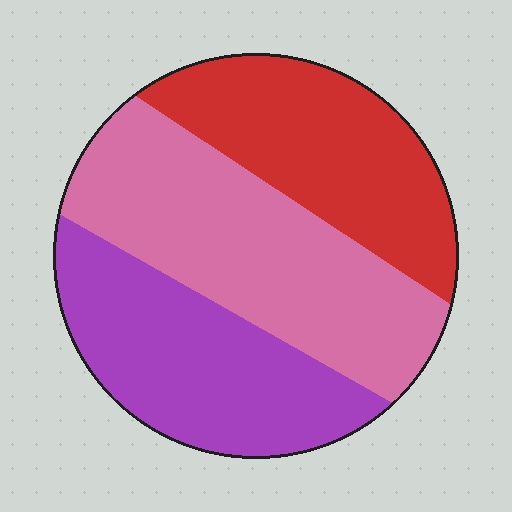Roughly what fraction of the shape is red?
Red takes up about one third (1/3) of the shape.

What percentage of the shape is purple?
Purple takes up about one third (1/3) of the shape.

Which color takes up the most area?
Pink, at roughly 40%.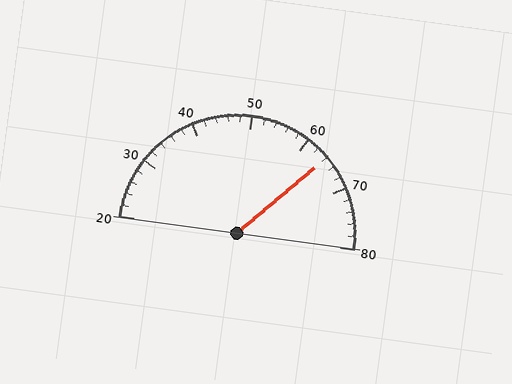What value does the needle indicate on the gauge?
The needle indicates approximately 64.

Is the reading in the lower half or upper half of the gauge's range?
The reading is in the upper half of the range (20 to 80).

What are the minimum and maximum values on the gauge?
The gauge ranges from 20 to 80.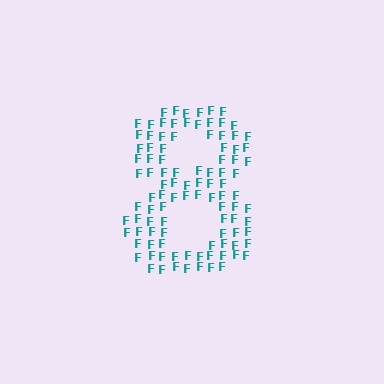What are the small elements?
The small elements are letter F's.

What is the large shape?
The large shape is the digit 8.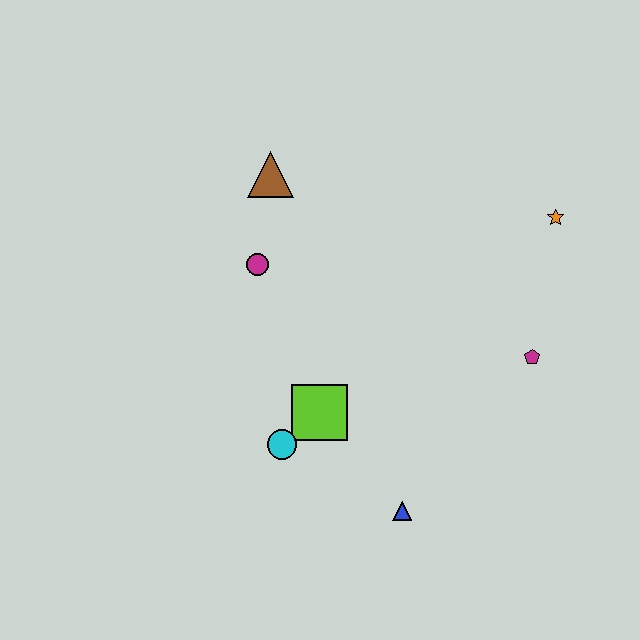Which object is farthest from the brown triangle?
The blue triangle is farthest from the brown triangle.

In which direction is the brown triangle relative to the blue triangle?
The brown triangle is above the blue triangle.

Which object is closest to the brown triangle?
The magenta circle is closest to the brown triangle.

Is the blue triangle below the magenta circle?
Yes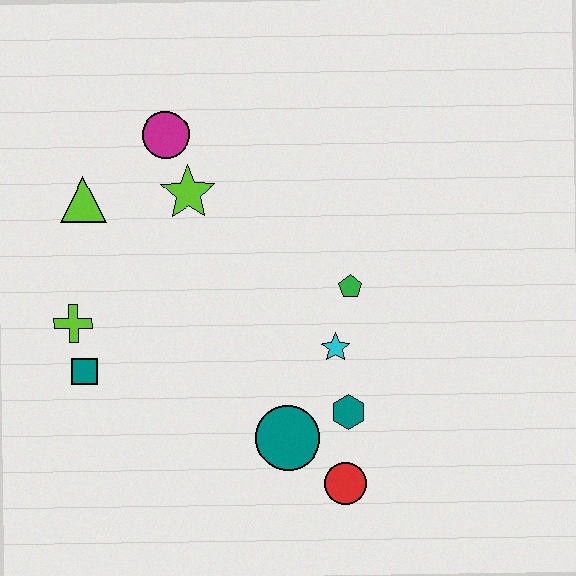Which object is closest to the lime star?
The magenta circle is closest to the lime star.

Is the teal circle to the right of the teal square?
Yes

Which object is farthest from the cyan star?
The lime triangle is farthest from the cyan star.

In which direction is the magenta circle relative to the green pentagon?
The magenta circle is to the left of the green pentagon.